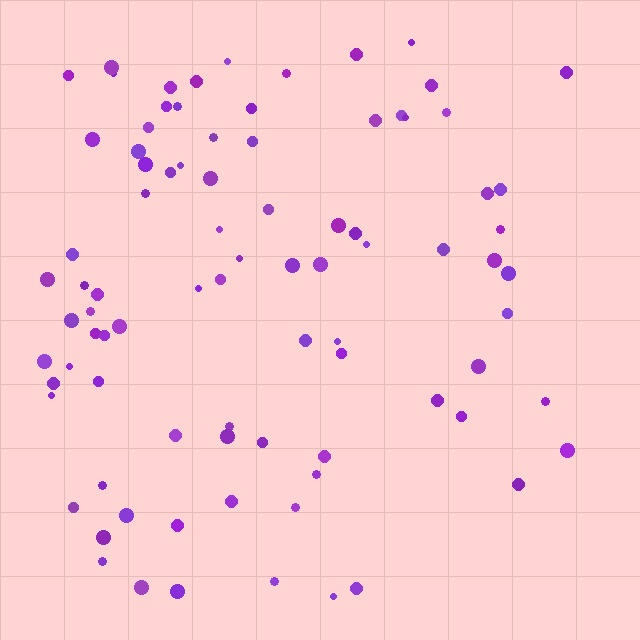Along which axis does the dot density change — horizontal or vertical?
Horizontal.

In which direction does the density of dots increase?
From right to left, with the left side densest.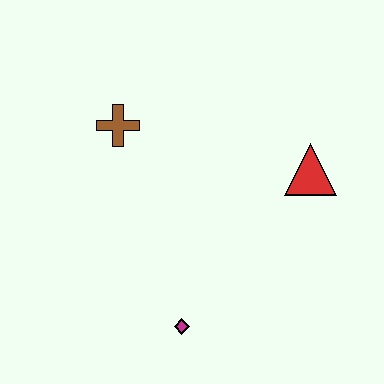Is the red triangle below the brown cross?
Yes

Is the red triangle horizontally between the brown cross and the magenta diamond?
No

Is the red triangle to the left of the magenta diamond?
No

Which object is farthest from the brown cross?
The magenta diamond is farthest from the brown cross.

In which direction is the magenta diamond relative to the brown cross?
The magenta diamond is below the brown cross.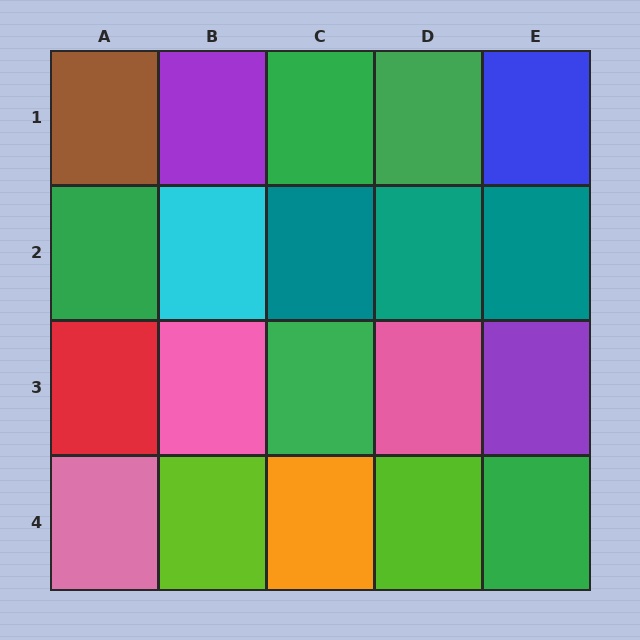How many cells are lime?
2 cells are lime.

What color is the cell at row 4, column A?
Pink.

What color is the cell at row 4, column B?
Lime.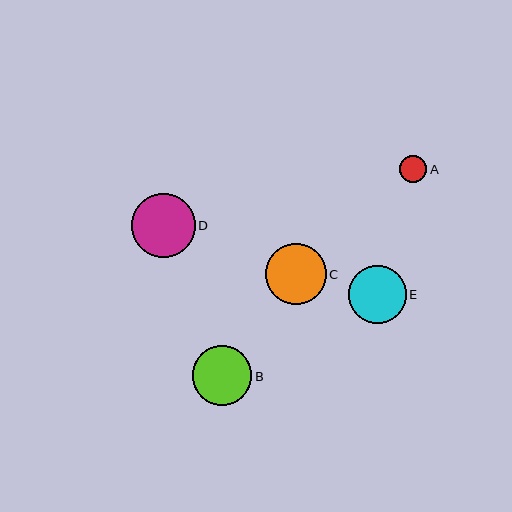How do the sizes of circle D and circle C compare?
Circle D and circle C are approximately the same size.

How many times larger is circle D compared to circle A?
Circle D is approximately 2.3 times the size of circle A.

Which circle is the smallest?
Circle A is the smallest with a size of approximately 28 pixels.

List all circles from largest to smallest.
From largest to smallest: D, C, B, E, A.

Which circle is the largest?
Circle D is the largest with a size of approximately 64 pixels.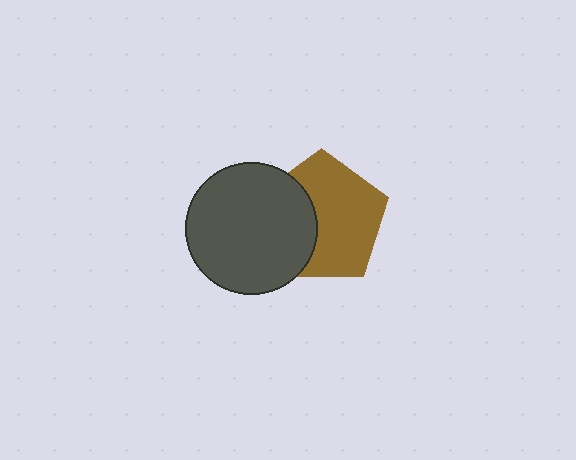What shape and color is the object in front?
The object in front is a dark gray circle.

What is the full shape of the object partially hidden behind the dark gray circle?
The partially hidden object is a brown pentagon.